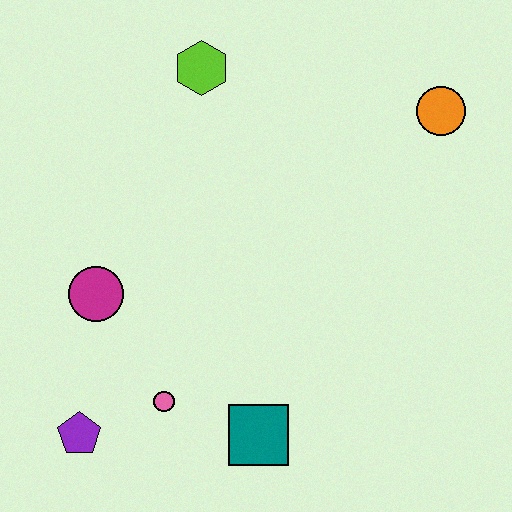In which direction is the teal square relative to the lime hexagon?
The teal square is below the lime hexagon.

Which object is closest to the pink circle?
The purple pentagon is closest to the pink circle.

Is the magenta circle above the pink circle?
Yes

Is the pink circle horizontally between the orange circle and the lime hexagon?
No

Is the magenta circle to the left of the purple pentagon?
No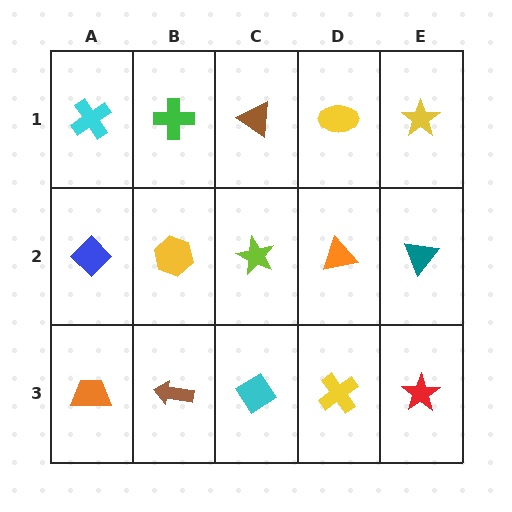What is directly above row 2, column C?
A brown triangle.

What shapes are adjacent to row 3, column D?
An orange triangle (row 2, column D), a cyan diamond (row 3, column C), a red star (row 3, column E).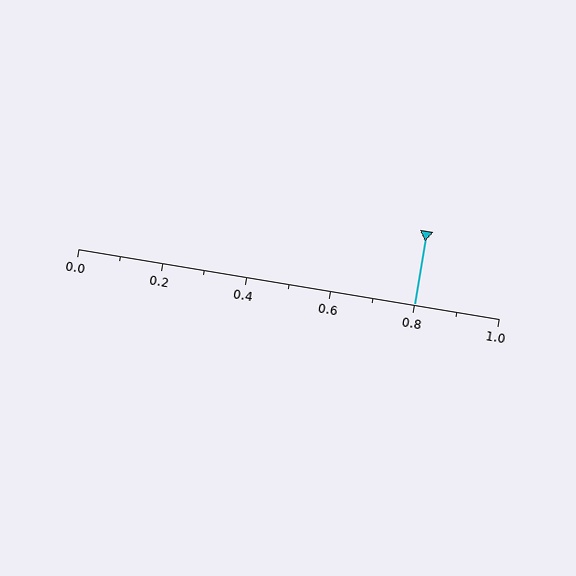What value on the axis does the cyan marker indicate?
The marker indicates approximately 0.8.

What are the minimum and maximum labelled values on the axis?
The axis runs from 0.0 to 1.0.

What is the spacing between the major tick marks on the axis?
The major ticks are spaced 0.2 apart.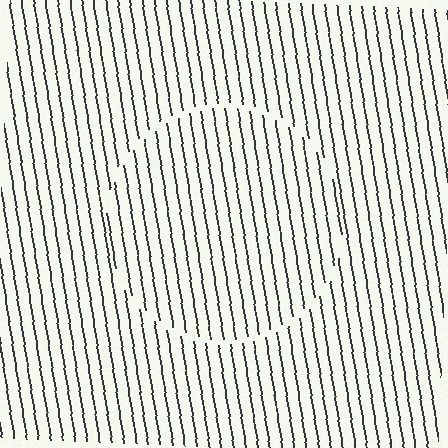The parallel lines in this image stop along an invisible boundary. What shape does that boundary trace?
An illusory circle. The interior of the shape contains the same grating, shifted by half a period — the contour is defined by the phase discontinuity where line-ends from the inner and outer gratings abut.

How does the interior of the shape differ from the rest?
The interior of the shape contains the same grating, shifted by half a period — the contour is defined by the phase discontinuity where line-ends from the inner and outer gratings abut.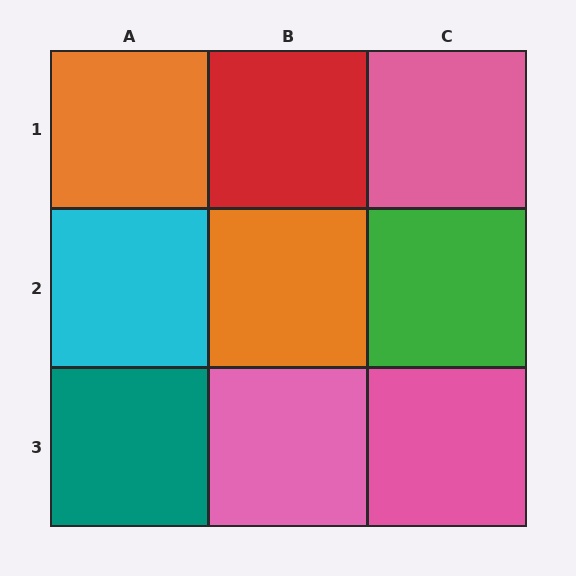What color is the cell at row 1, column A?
Orange.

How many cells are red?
1 cell is red.